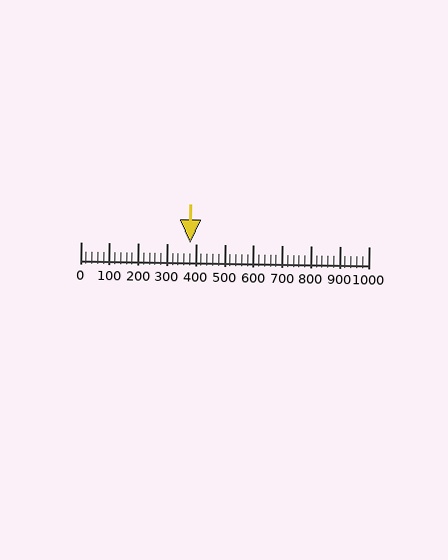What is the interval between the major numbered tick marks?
The major tick marks are spaced 100 units apart.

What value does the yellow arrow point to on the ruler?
The yellow arrow points to approximately 380.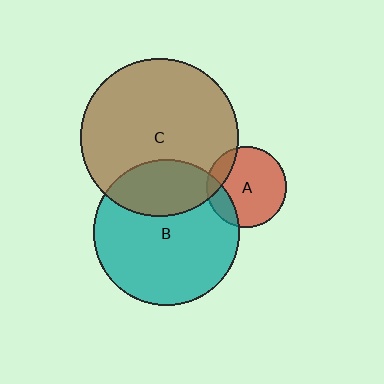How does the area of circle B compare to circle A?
Approximately 3.3 times.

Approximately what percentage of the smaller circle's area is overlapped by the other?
Approximately 30%.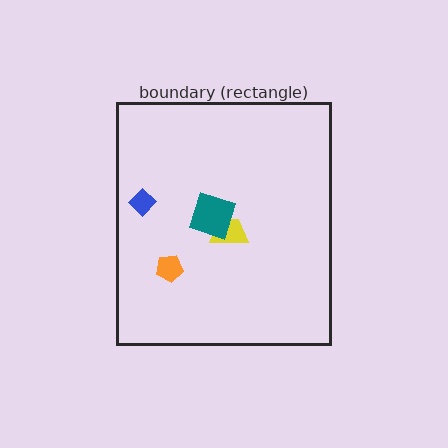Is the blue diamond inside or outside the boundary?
Inside.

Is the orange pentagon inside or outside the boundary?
Inside.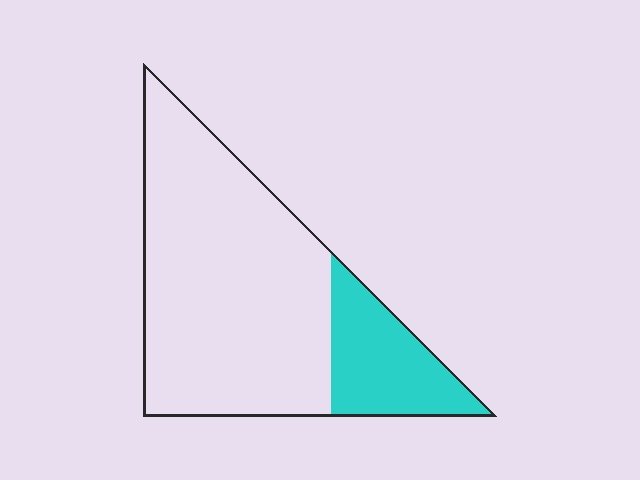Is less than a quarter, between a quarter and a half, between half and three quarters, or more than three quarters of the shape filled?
Less than a quarter.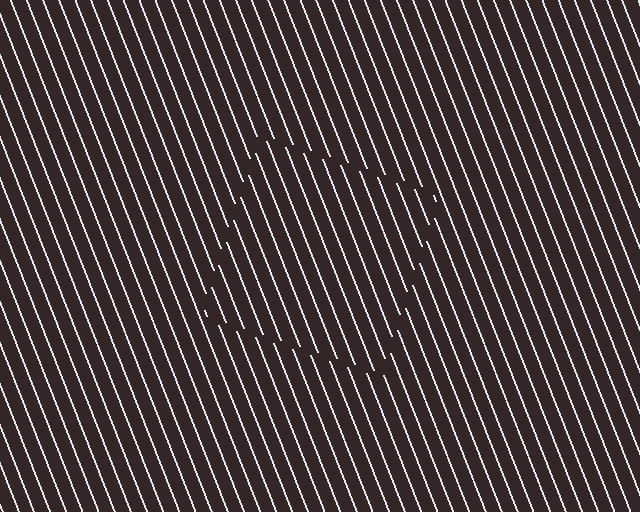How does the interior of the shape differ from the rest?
The interior of the shape contains the same grating, shifted by half a period — the contour is defined by the phase discontinuity where line-ends from the inner and outer gratings abut.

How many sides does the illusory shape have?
4 sides — the line-ends trace a square.